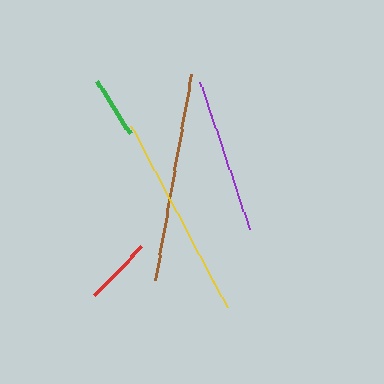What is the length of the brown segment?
The brown segment is approximately 209 pixels long.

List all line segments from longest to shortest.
From longest to shortest: brown, yellow, purple, red, green.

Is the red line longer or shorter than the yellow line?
The yellow line is longer than the red line.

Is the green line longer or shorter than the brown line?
The brown line is longer than the green line.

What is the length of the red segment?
The red segment is approximately 68 pixels long.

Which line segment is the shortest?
The green line is the shortest at approximately 63 pixels.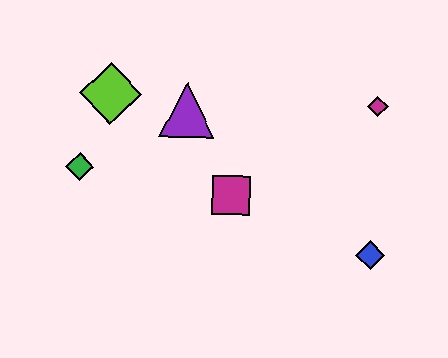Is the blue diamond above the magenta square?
No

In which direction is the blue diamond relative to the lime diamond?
The blue diamond is to the right of the lime diamond.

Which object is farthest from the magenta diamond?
The green diamond is farthest from the magenta diamond.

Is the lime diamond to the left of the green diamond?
No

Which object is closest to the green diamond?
The lime diamond is closest to the green diamond.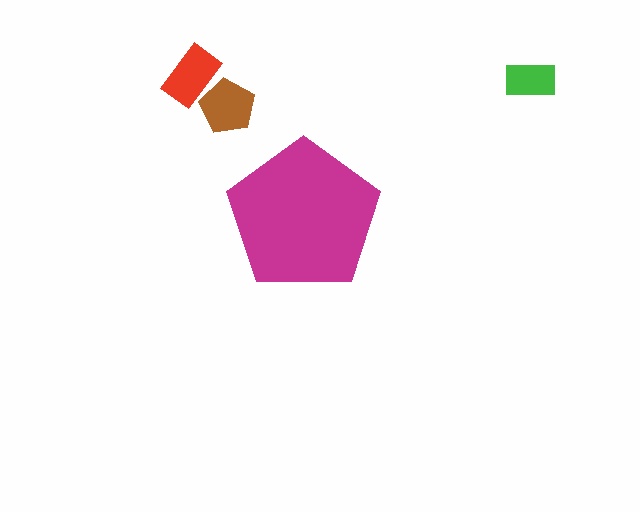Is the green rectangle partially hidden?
No, the green rectangle is fully visible.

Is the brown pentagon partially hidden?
No, the brown pentagon is fully visible.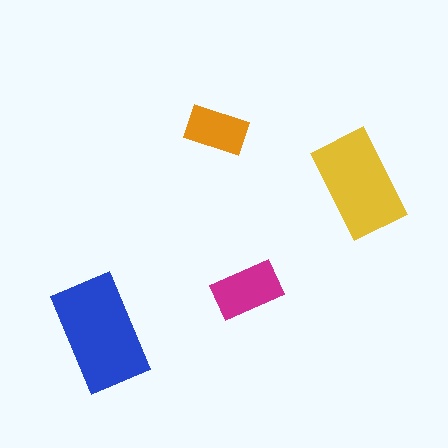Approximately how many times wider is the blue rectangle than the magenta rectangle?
About 1.5 times wider.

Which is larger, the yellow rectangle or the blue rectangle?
The blue one.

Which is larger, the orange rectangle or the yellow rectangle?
The yellow one.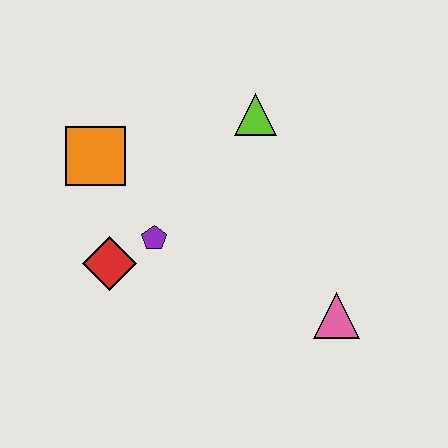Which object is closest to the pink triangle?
The purple pentagon is closest to the pink triangle.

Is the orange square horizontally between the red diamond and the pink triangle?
No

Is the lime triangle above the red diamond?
Yes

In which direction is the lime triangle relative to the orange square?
The lime triangle is to the right of the orange square.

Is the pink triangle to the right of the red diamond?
Yes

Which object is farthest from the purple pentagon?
The pink triangle is farthest from the purple pentagon.